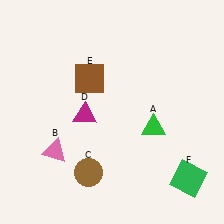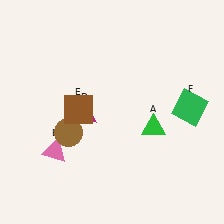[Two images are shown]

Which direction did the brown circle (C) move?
The brown circle (C) moved up.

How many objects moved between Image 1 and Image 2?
3 objects moved between the two images.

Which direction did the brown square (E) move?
The brown square (E) moved down.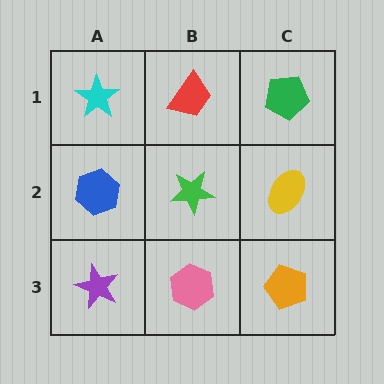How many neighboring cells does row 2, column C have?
3.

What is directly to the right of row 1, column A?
A red trapezoid.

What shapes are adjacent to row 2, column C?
A green pentagon (row 1, column C), an orange pentagon (row 3, column C), a green star (row 2, column B).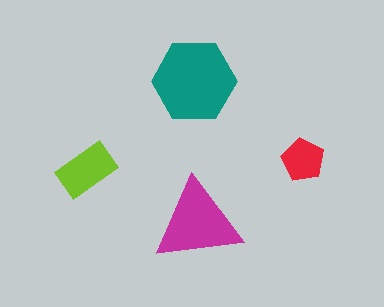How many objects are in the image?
There are 4 objects in the image.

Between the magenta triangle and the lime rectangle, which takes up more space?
The magenta triangle.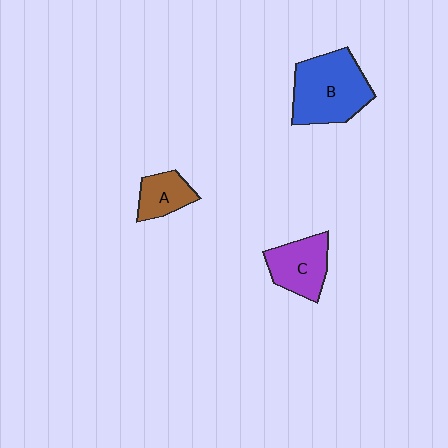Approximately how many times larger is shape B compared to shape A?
Approximately 2.3 times.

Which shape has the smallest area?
Shape A (brown).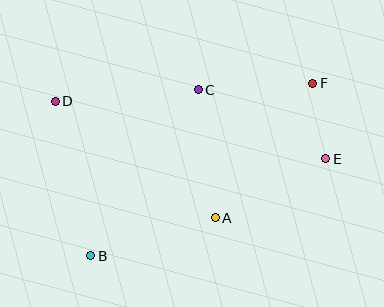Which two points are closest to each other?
Points E and F are closest to each other.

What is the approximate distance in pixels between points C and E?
The distance between C and E is approximately 145 pixels.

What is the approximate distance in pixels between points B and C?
The distance between B and C is approximately 198 pixels.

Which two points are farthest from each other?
Points B and F are farthest from each other.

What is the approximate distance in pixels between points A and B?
The distance between A and B is approximately 130 pixels.